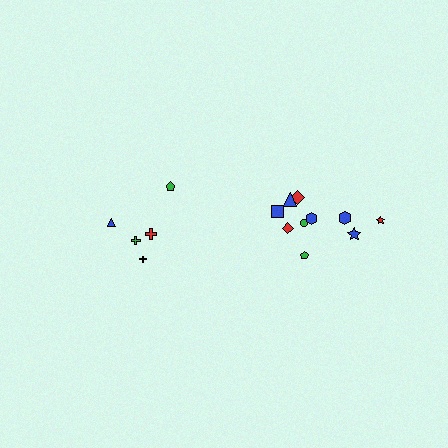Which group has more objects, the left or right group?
The right group.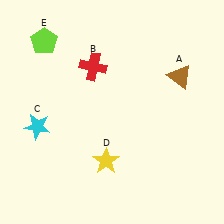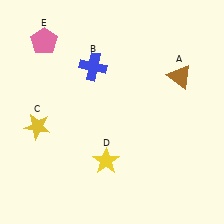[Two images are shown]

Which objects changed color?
B changed from red to blue. C changed from cyan to yellow. E changed from lime to pink.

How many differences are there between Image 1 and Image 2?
There are 3 differences between the two images.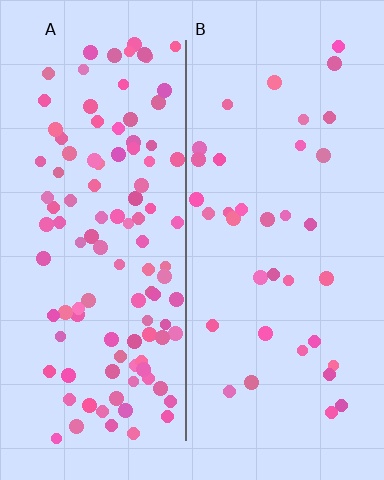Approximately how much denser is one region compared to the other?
Approximately 3.0× — region A over region B.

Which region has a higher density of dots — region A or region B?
A (the left).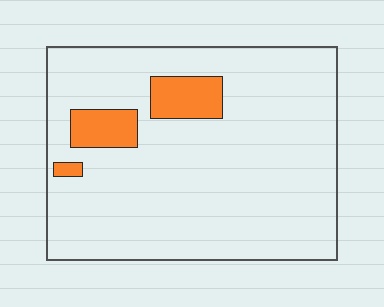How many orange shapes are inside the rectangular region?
3.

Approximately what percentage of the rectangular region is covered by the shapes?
Approximately 10%.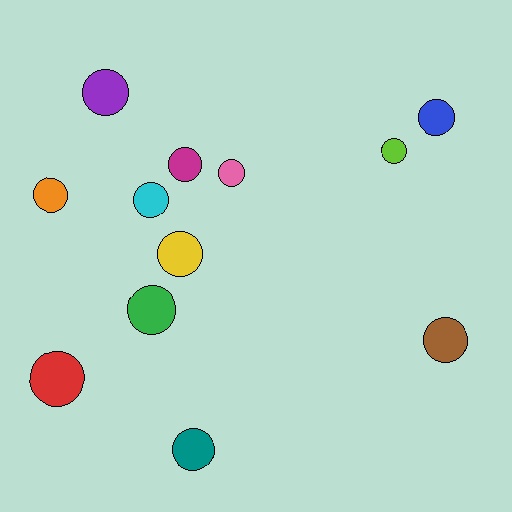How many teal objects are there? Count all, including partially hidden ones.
There is 1 teal object.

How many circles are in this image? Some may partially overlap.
There are 12 circles.